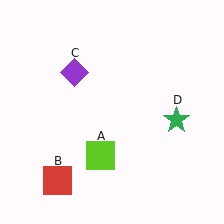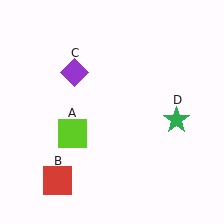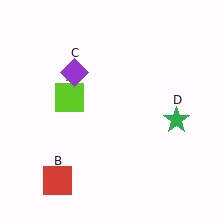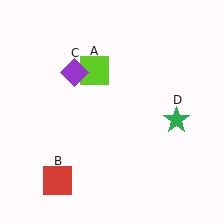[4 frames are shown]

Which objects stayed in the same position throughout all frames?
Red square (object B) and purple diamond (object C) and green star (object D) remained stationary.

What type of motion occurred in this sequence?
The lime square (object A) rotated clockwise around the center of the scene.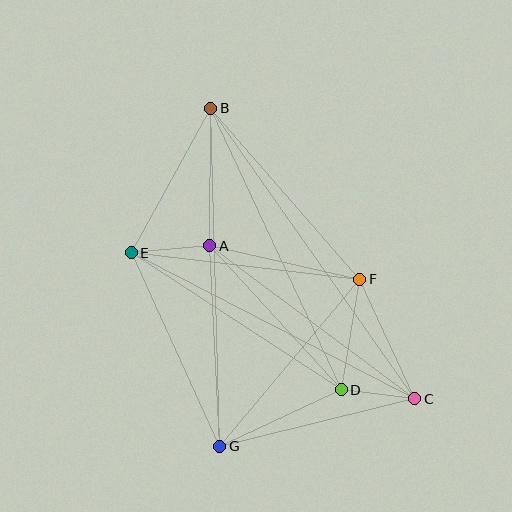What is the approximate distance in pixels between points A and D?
The distance between A and D is approximately 195 pixels.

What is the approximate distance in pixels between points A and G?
The distance between A and G is approximately 200 pixels.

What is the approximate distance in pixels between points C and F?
The distance between C and F is approximately 131 pixels.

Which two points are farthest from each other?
Points B and C are farthest from each other.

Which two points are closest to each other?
Points C and D are closest to each other.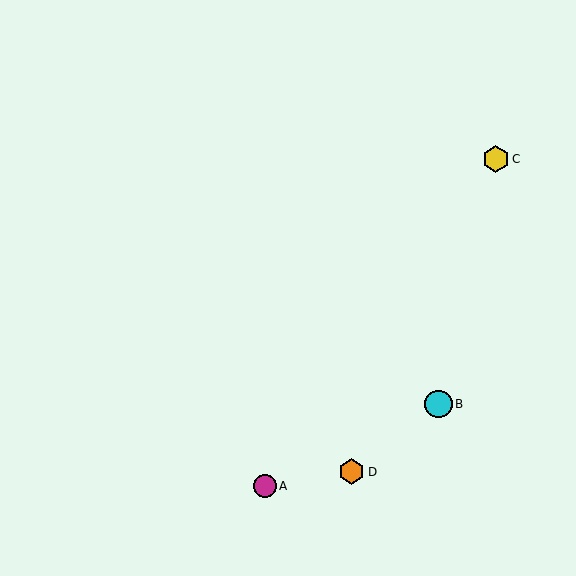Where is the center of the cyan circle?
The center of the cyan circle is at (438, 404).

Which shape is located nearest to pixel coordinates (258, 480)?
The magenta circle (labeled A) at (265, 486) is nearest to that location.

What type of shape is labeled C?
Shape C is a yellow hexagon.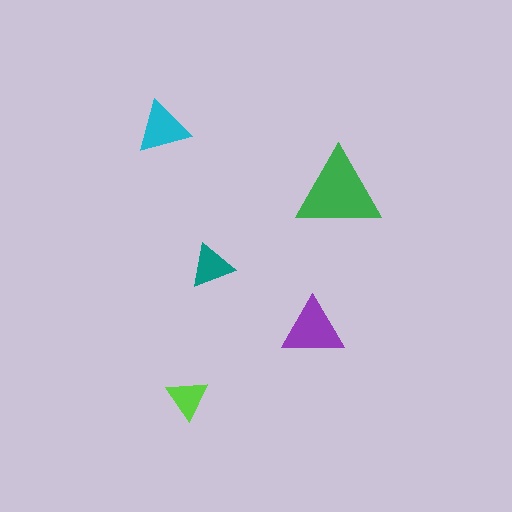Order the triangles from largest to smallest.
the green one, the purple one, the cyan one, the teal one, the lime one.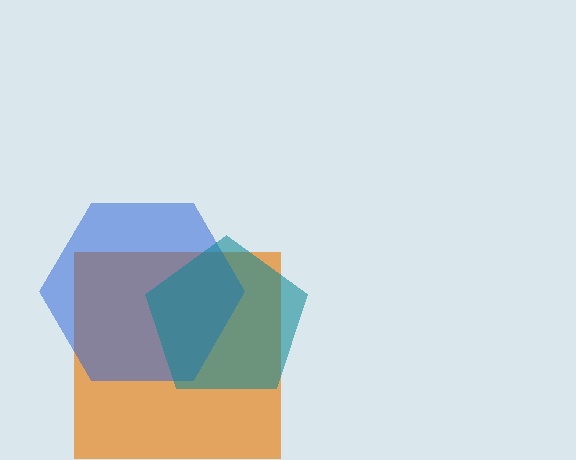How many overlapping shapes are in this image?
There are 3 overlapping shapes in the image.